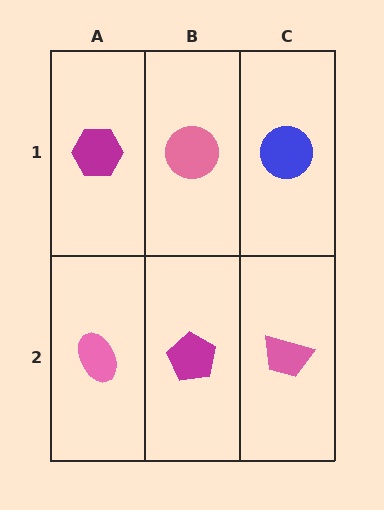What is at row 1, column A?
A magenta hexagon.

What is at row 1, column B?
A pink circle.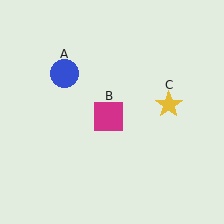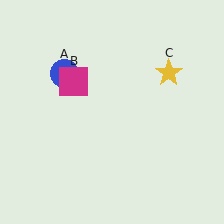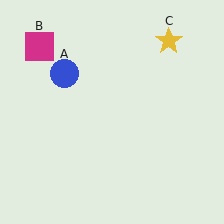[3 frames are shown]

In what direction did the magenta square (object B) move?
The magenta square (object B) moved up and to the left.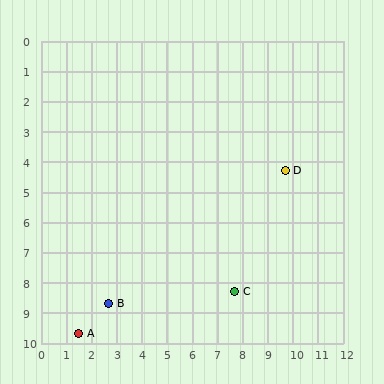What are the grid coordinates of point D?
Point D is at approximately (9.7, 4.3).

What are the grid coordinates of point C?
Point C is at approximately (7.7, 8.3).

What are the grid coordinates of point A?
Point A is at approximately (1.5, 9.7).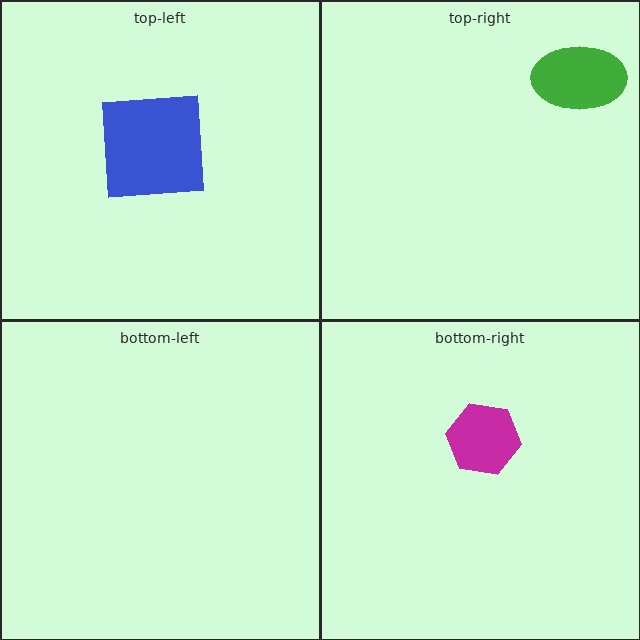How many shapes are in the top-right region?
1.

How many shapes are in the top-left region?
1.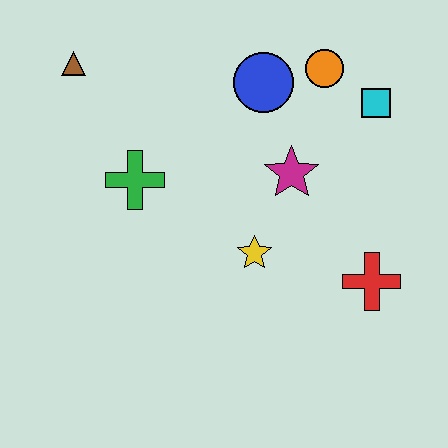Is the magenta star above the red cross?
Yes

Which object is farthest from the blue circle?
The red cross is farthest from the blue circle.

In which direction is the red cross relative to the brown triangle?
The red cross is to the right of the brown triangle.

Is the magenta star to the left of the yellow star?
No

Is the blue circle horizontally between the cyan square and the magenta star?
No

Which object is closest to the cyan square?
The orange circle is closest to the cyan square.